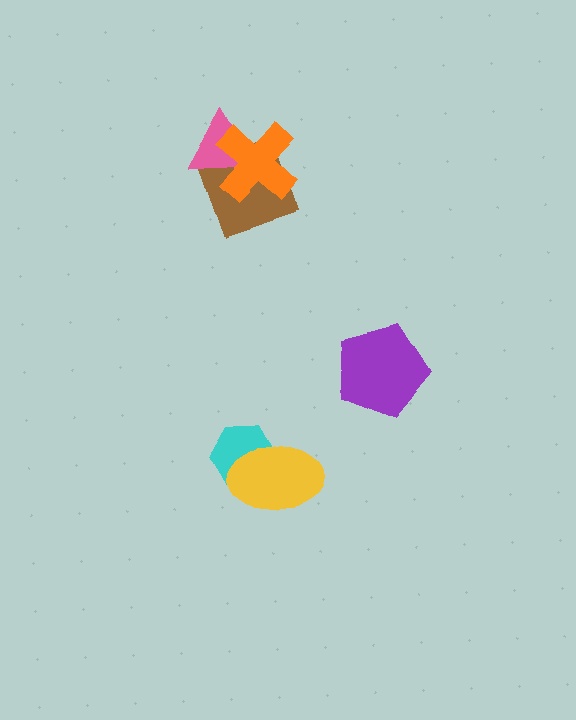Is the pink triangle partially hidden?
Yes, it is partially covered by another shape.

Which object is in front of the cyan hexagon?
The yellow ellipse is in front of the cyan hexagon.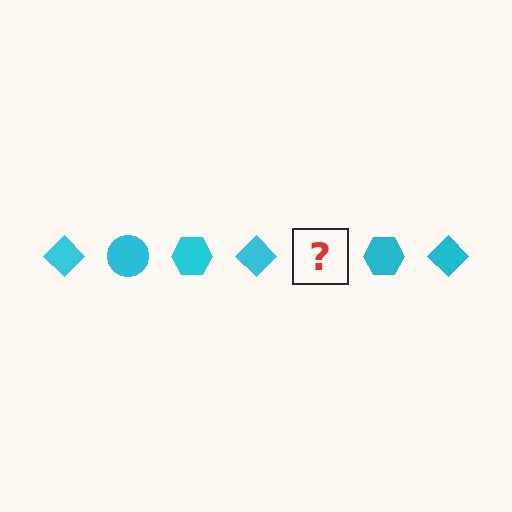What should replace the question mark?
The question mark should be replaced with a cyan circle.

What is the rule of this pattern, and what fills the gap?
The rule is that the pattern cycles through diamond, circle, hexagon shapes in cyan. The gap should be filled with a cyan circle.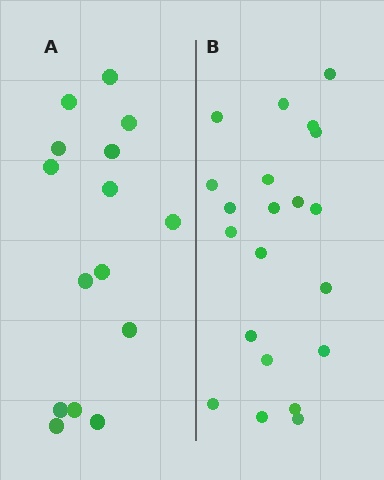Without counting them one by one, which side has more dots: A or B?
Region B (the right region) has more dots.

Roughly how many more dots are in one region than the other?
Region B has about 6 more dots than region A.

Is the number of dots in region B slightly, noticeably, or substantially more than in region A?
Region B has noticeably more, but not dramatically so. The ratio is roughly 1.4 to 1.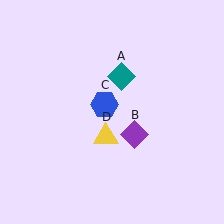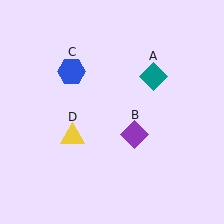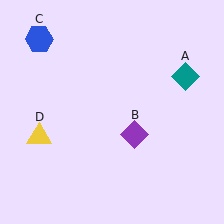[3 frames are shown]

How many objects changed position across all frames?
3 objects changed position: teal diamond (object A), blue hexagon (object C), yellow triangle (object D).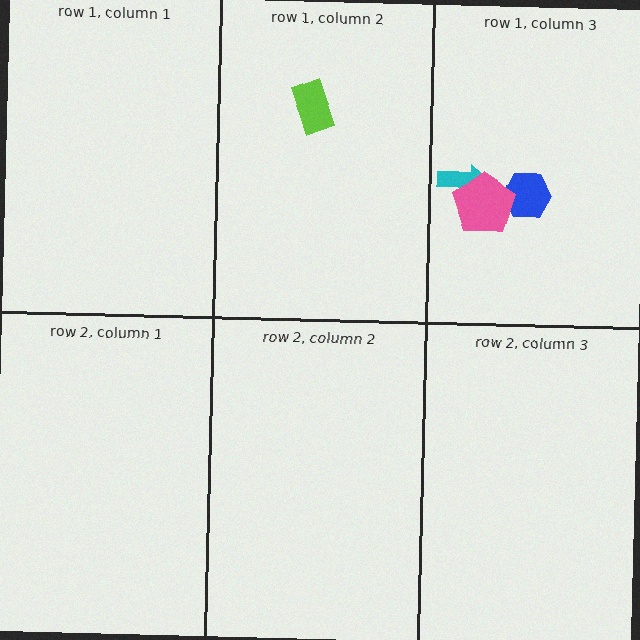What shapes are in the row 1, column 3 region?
The blue hexagon, the cyan arrow, the pink pentagon.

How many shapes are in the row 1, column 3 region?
3.